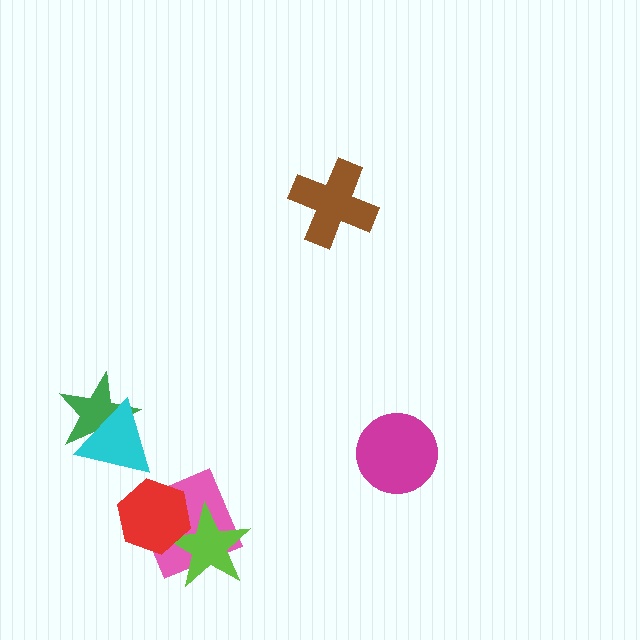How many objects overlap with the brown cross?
0 objects overlap with the brown cross.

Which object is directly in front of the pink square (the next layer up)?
The lime star is directly in front of the pink square.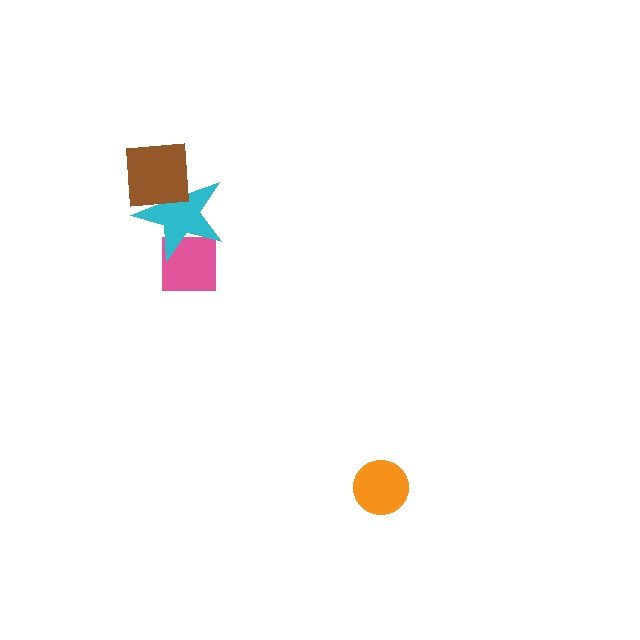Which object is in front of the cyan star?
The brown square is in front of the cyan star.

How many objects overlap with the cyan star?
2 objects overlap with the cyan star.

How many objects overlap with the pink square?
1 object overlaps with the pink square.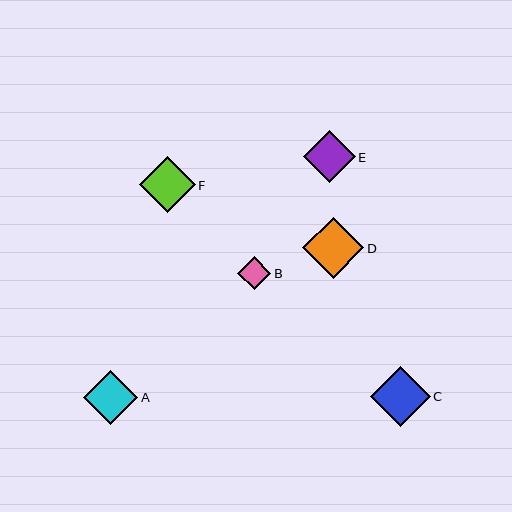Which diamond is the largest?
Diamond D is the largest with a size of approximately 61 pixels.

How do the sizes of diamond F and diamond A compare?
Diamond F and diamond A are approximately the same size.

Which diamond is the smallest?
Diamond B is the smallest with a size of approximately 33 pixels.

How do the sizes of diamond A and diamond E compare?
Diamond A and diamond E are approximately the same size.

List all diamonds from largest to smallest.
From largest to smallest: D, C, F, A, E, B.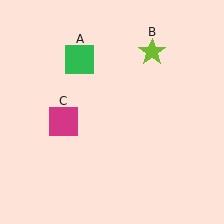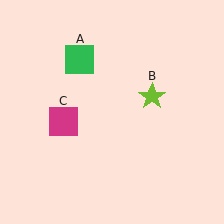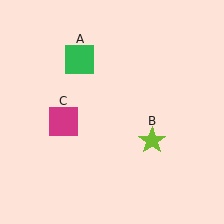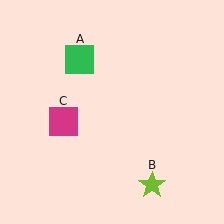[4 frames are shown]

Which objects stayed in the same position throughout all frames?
Green square (object A) and magenta square (object C) remained stationary.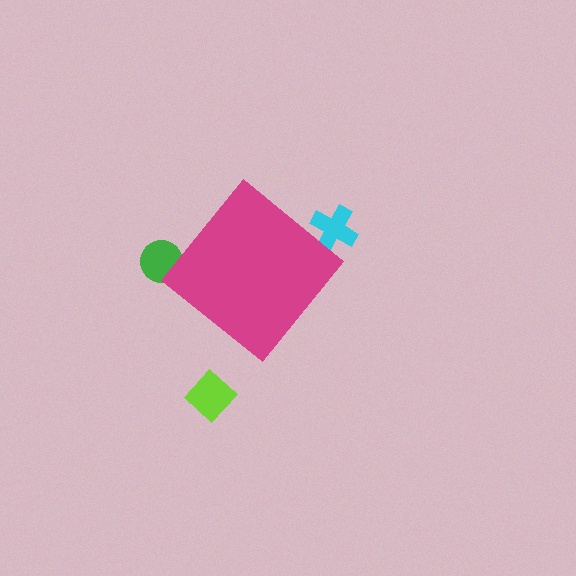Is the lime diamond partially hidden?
No, the lime diamond is fully visible.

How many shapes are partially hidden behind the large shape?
2 shapes are partially hidden.